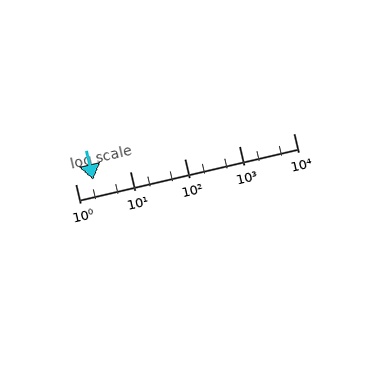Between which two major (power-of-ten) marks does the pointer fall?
The pointer is between 1 and 10.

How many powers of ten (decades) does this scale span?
The scale spans 4 decades, from 1 to 10000.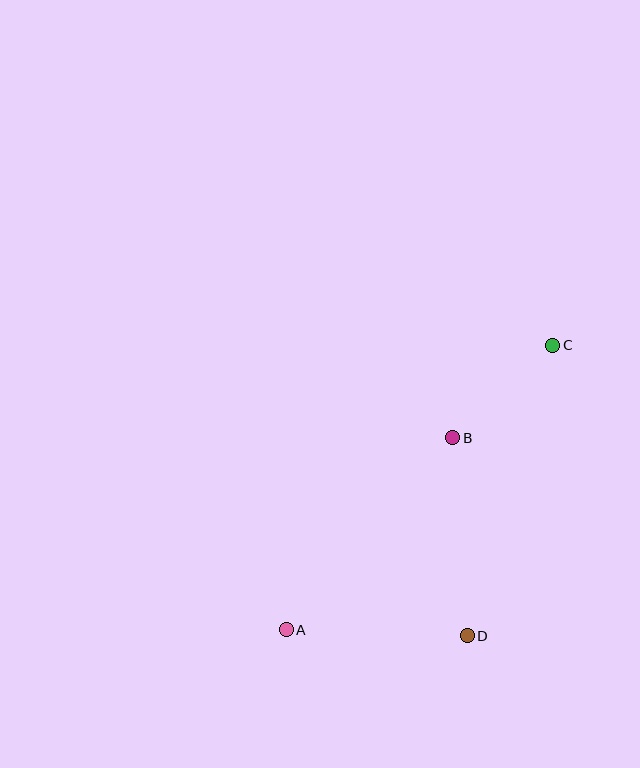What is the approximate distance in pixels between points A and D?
The distance between A and D is approximately 181 pixels.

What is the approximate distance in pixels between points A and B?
The distance between A and B is approximately 254 pixels.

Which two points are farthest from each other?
Points A and C are farthest from each other.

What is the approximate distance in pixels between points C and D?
The distance between C and D is approximately 303 pixels.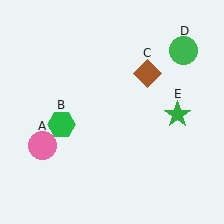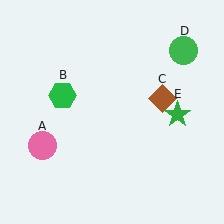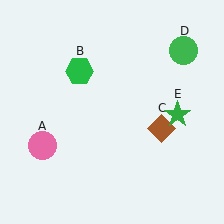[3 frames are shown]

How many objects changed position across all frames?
2 objects changed position: green hexagon (object B), brown diamond (object C).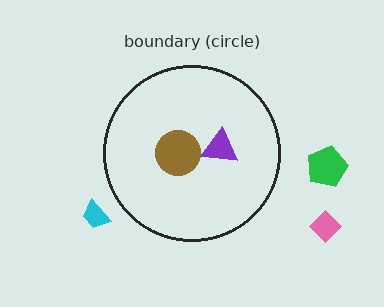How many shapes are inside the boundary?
2 inside, 3 outside.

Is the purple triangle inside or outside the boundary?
Inside.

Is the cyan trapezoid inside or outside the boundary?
Outside.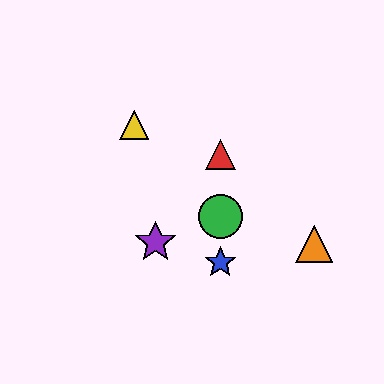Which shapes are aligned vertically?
The red triangle, the blue star, the green circle are aligned vertically.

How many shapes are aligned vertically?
3 shapes (the red triangle, the blue star, the green circle) are aligned vertically.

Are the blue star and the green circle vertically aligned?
Yes, both are at x≈220.